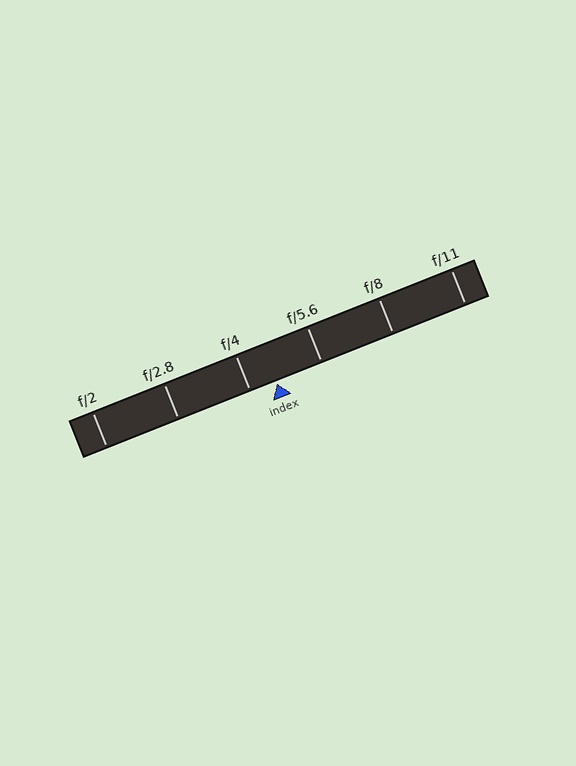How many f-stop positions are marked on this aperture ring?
There are 6 f-stop positions marked.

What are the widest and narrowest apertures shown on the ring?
The widest aperture shown is f/2 and the narrowest is f/11.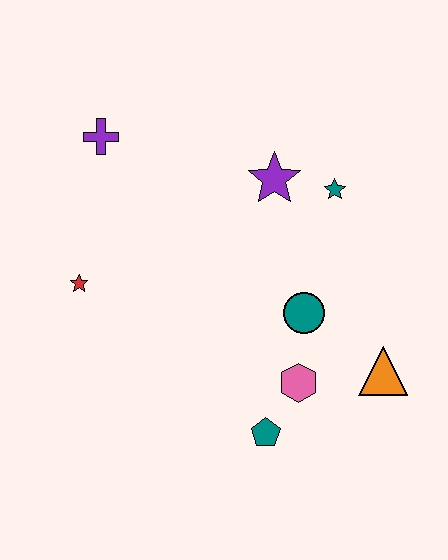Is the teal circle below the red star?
Yes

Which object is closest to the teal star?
The purple star is closest to the teal star.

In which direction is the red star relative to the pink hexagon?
The red star is to the left of the pink hexagon.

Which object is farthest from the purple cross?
The orange triangle is farthest from the purple cross.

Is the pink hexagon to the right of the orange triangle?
No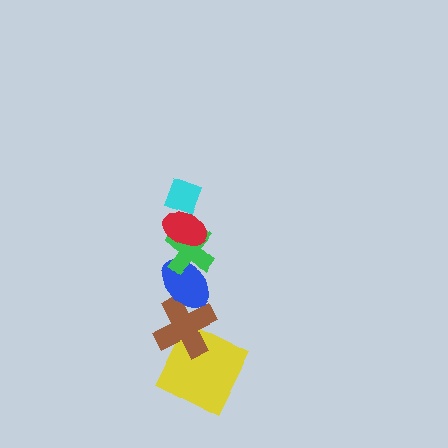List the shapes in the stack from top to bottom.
From top to bottom: the cyan diamond, the red ellipse, the green cross, the blue ellipse, the brown cross, the yellow square.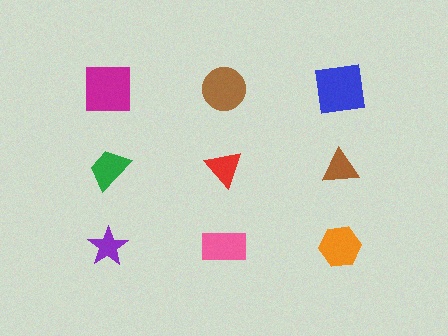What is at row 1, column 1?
A magenta square.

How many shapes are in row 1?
3 shapes.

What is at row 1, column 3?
A blue square.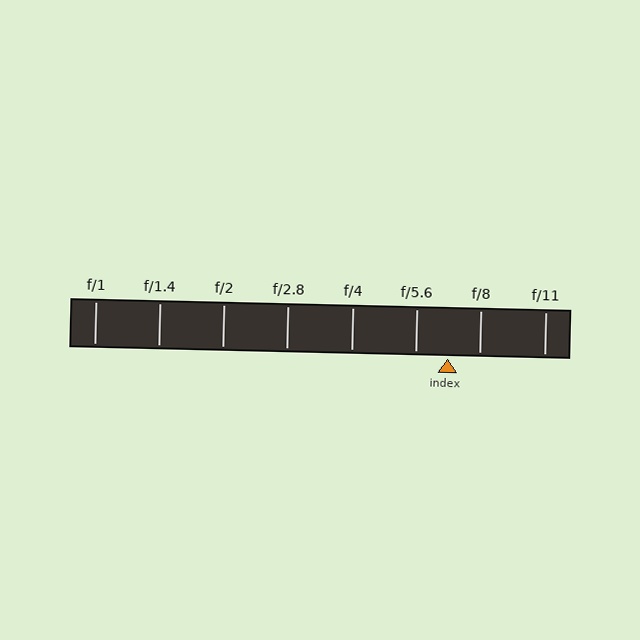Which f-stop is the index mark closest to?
The index mark is closest to f/8.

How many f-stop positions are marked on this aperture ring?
There are 8 f-stop positions marked.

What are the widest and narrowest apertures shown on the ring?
The widest aperture shown is f/1 and the narrowest is f/11.